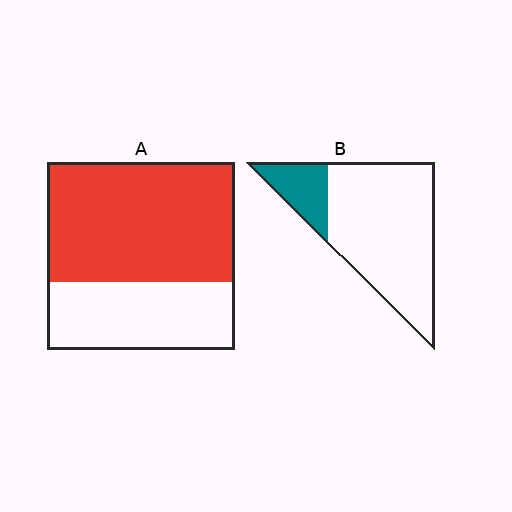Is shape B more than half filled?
No.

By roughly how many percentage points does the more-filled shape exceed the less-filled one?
By roughly 45 percentage points (A over B).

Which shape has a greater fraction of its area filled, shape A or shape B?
Shape A.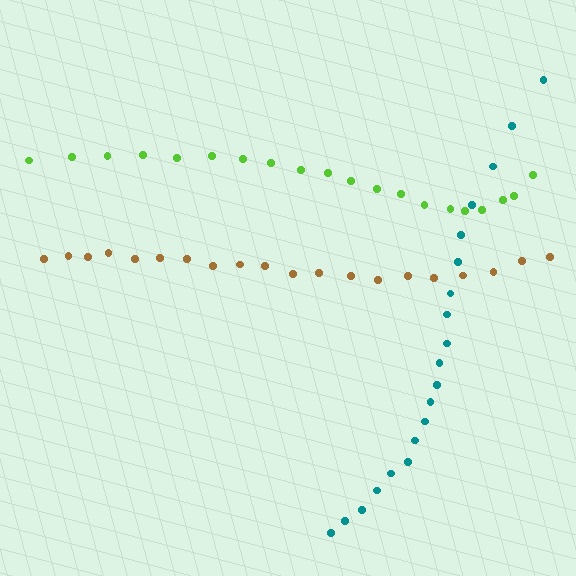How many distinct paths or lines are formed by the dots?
There are 3 distinct paths.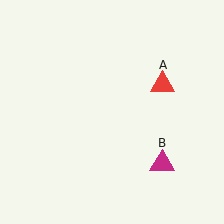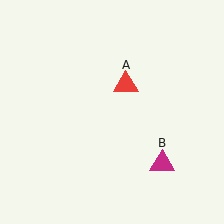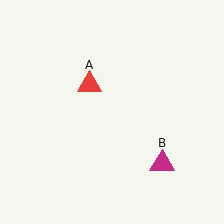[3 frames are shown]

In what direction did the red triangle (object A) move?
The red triangle (object A) moved left.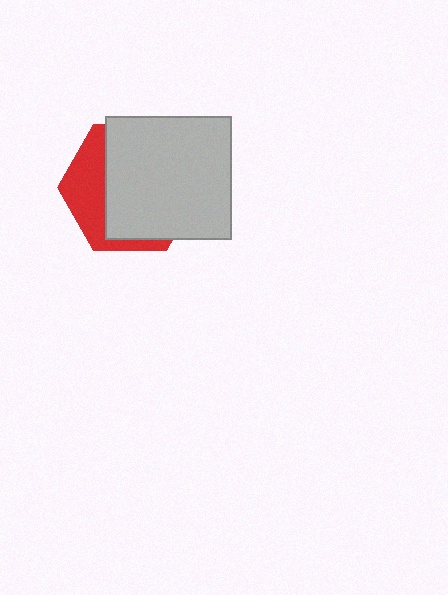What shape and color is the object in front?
The object in front is a light gray rectangle.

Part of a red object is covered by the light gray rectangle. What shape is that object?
It is a hexagon.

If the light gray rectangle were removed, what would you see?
You would see the complete red hexagon.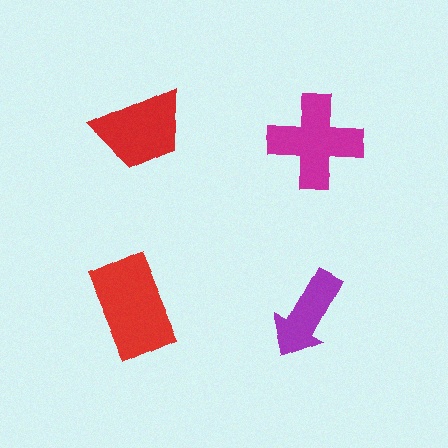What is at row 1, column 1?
A red trapezoid.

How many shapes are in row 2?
2 shapes.